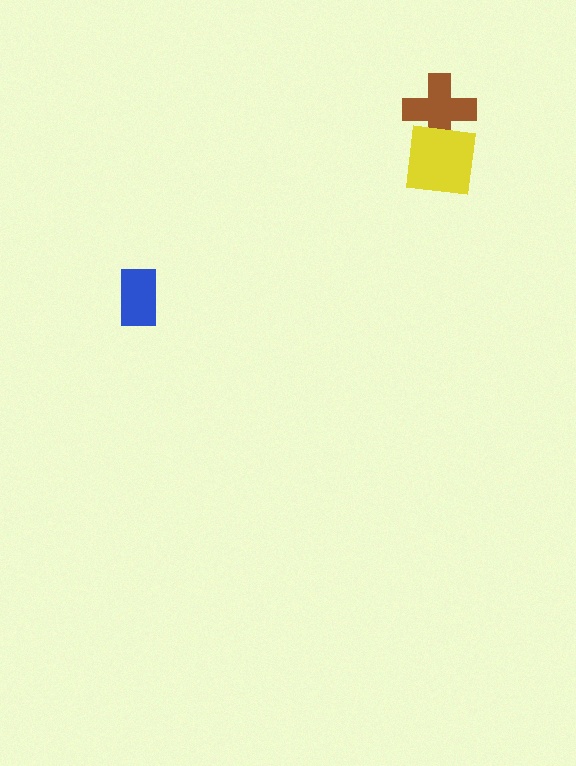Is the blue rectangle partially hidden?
No, no other shape covers it.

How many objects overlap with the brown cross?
1 object overlaps with the brown cross.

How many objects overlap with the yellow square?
1 object overlaps with the yellow square.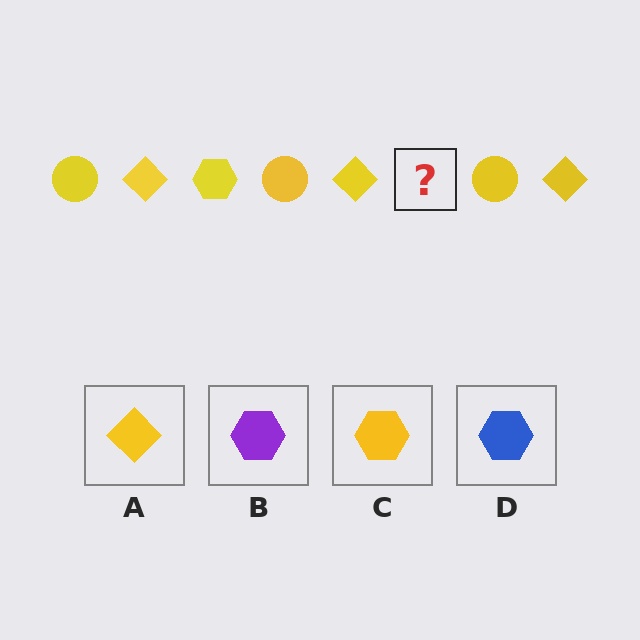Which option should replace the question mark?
Option C.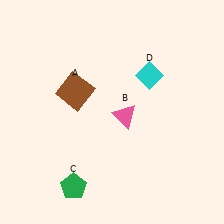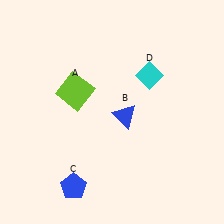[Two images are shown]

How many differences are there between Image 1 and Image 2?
There are 3 differences between the two images.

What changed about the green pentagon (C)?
In Image 1, C is green. In Image 2, it changed to blue.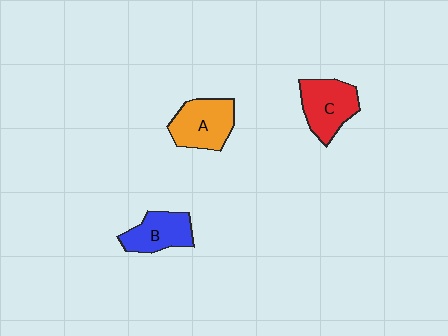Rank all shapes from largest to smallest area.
From largest to smallest: A (orange), C (red), B (blue).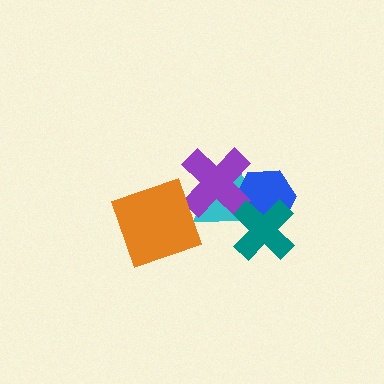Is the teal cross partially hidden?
No, no other shape covers it.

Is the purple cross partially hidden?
Yes, it is partially covered by another shape.